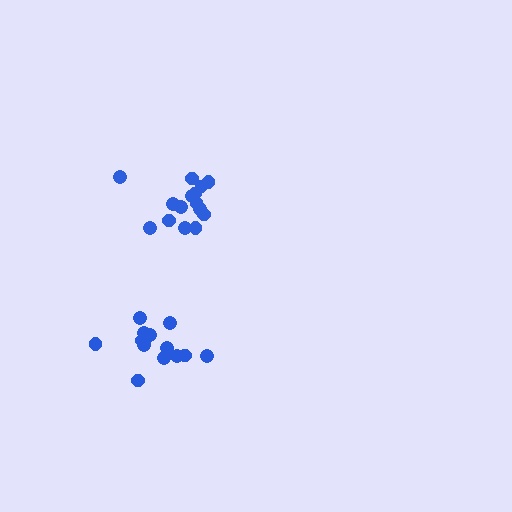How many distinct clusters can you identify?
There are 2 distinct clusters.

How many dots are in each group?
Group 1: 15 dots, Group 2: 14 dots (29 total).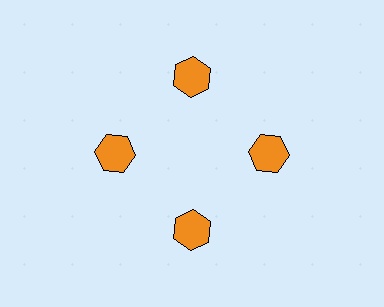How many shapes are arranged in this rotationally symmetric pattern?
There are 4 shapes, arranged in 4 groups of 1.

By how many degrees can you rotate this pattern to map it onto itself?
The pattern maps onto itself every 90 degrees of rotation.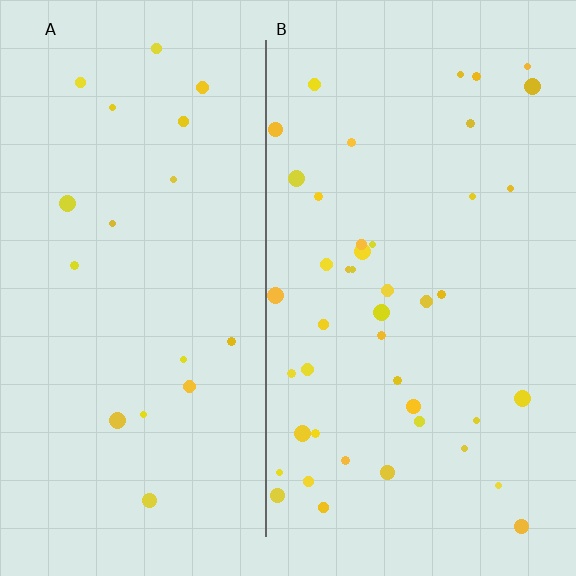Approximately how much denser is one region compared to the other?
Approximately 2.4× — region B over region A.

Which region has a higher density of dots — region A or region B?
B (the right).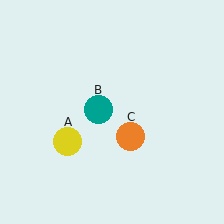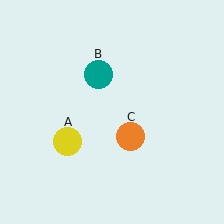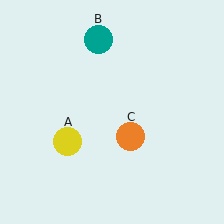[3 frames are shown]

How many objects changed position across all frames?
1 object changed position: teal circle (object B).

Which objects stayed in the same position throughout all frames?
Yellow circle (object A) and orange circle (object C) remained stationary.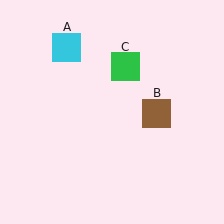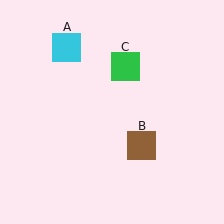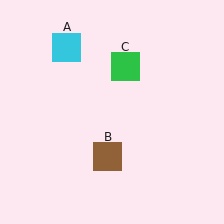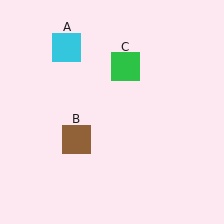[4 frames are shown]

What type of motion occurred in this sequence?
The brown square (object B) rotated clockwise around the center of the scene.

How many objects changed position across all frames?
1 object changed position: brown square (object B).